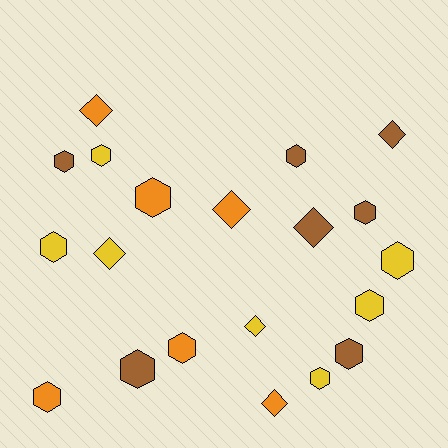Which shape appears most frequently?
Hexagon, with 13 objects.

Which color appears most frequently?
Brown, with 7 objects.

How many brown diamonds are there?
There are 2 brown diamonds.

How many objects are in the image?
There are 20 objects.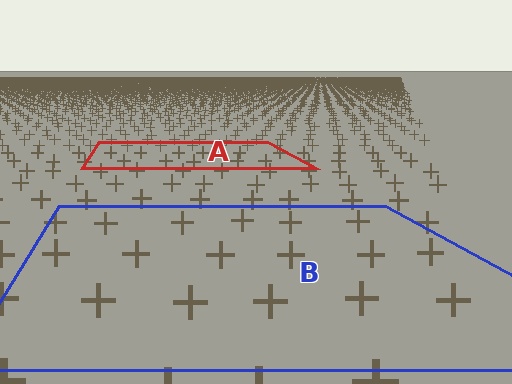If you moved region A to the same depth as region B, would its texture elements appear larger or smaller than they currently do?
They would appear larger. At a closer depth, the same texture elements are projected at a bigger on-screen size.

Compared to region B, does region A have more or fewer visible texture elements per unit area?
Region A has more texture elements per unit area — they are packed more densely because it is farther away.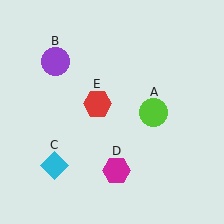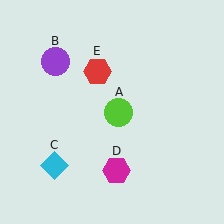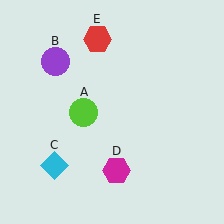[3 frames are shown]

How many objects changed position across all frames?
2 objects changed position: lime circle (object A), red hexagon (object E).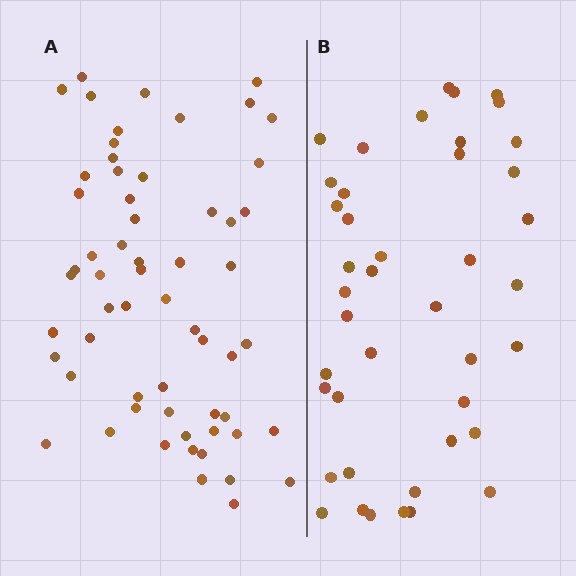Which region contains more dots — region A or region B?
Region A (the left region) has more dots.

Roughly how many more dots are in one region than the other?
Region A has approximately 20 more dots than region B.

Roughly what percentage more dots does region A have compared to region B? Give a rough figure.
About 45% more.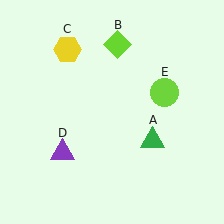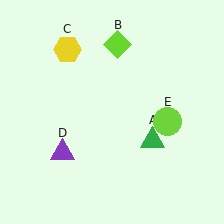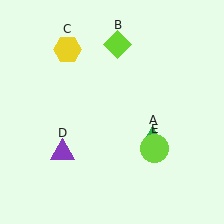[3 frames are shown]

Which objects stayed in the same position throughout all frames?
Green triangle (object A) and lime diamond (object B) and yellow hexagon (object C) and purple triangle (object D) remained stationary.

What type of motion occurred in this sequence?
The lime circle (object E) rotated clockwise around the center of the scene.